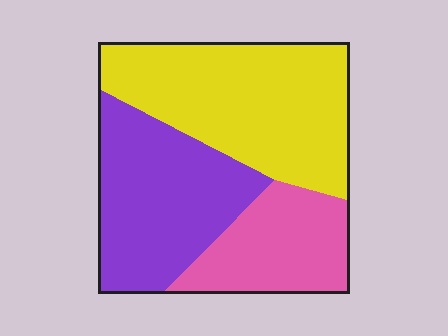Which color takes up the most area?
Yellow, at roughly 45%.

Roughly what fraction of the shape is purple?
Purple covers around 35% of the shape.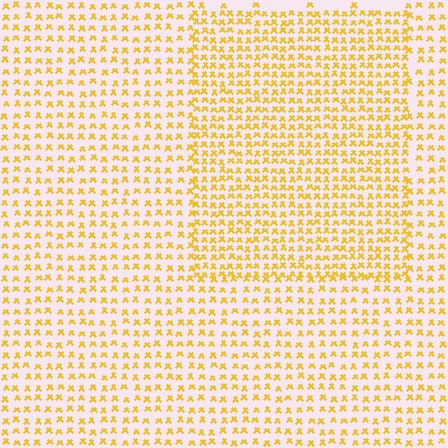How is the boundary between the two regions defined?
The boundary is defined by a change in element density (approximately 1.6x ratio). All elements are the same color, size, and shape.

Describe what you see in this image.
The image contains small yellow elements arranged at two different densities. A rectangle-shaped region is visible where the elements are more densely packed than the surrounding area.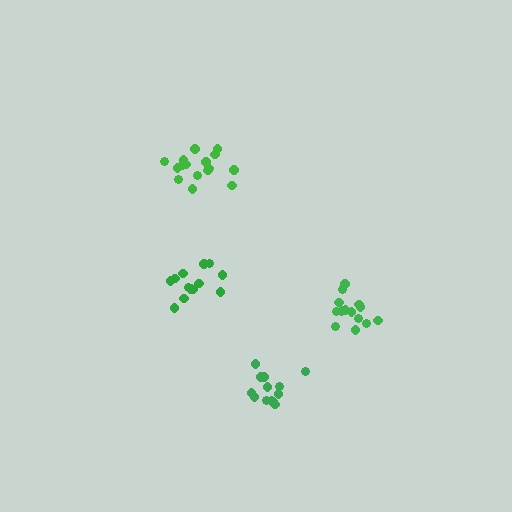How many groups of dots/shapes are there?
There are 4 groups.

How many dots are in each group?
Group 1: 16 dots, Group 2: 14 dots, Group 3: 13 dots, Group 4: 13 dots (56 total).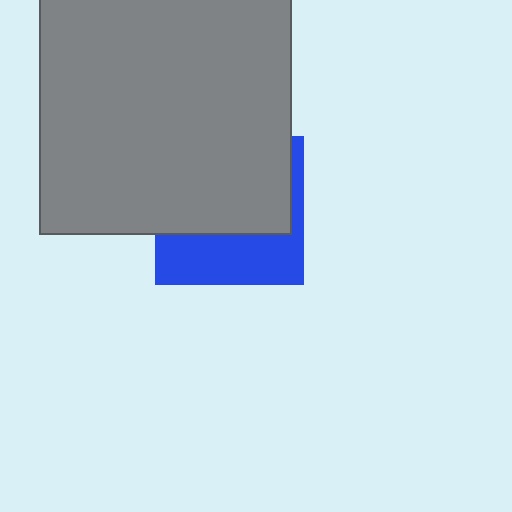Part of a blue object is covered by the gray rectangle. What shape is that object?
It is a square.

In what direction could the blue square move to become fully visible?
The blue square could move down. That would shift it out from behind the gray rectangle entirely.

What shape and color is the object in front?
The object in front is a gray rectangle.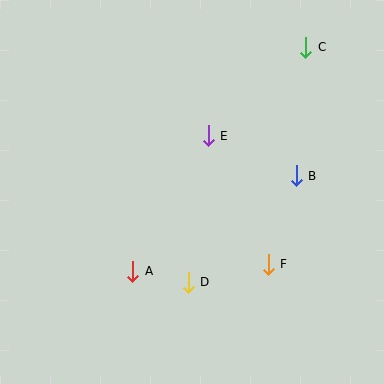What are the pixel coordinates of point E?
Point E is at (208, 136).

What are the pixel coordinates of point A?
Point A is at (133, 271).